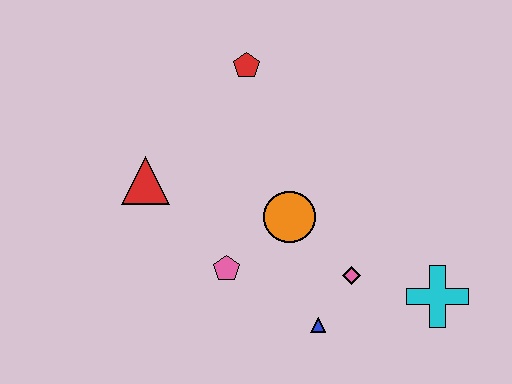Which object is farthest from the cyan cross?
The red triangle is farthest from the cyan cross.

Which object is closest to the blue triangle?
The pink diamond is closest to the blue triangle.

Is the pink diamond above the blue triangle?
Yes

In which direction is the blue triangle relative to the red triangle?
The blue triangle is to the right of the red triangle.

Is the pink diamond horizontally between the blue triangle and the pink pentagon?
No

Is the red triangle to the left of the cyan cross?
Yes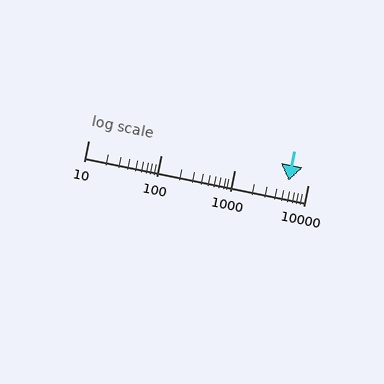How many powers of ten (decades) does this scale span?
The scale spans 3 decades, from 10 to 10000.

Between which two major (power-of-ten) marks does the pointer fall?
The pointer is between 1000 and 10000.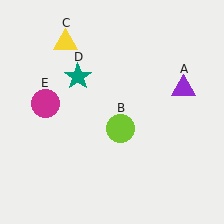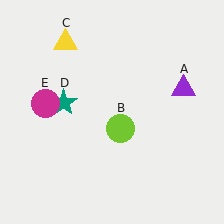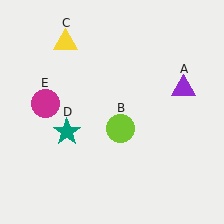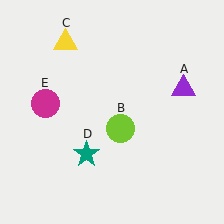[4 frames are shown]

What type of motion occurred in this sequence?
The teal star (object D) rotated counterclockwise around the center of the scene.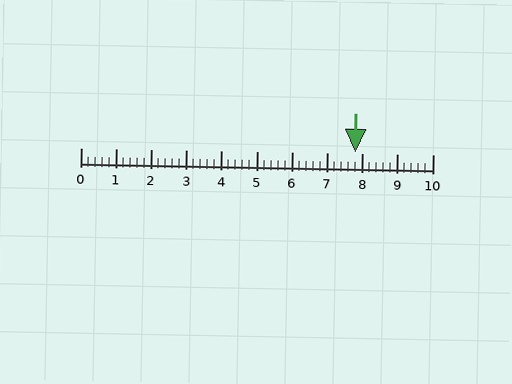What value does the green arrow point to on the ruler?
The green arrow points to approximately 7.8.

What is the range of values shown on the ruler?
The ruler shows values from 0 to 10.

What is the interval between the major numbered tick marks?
The major tick marks are spaced 1 units apart.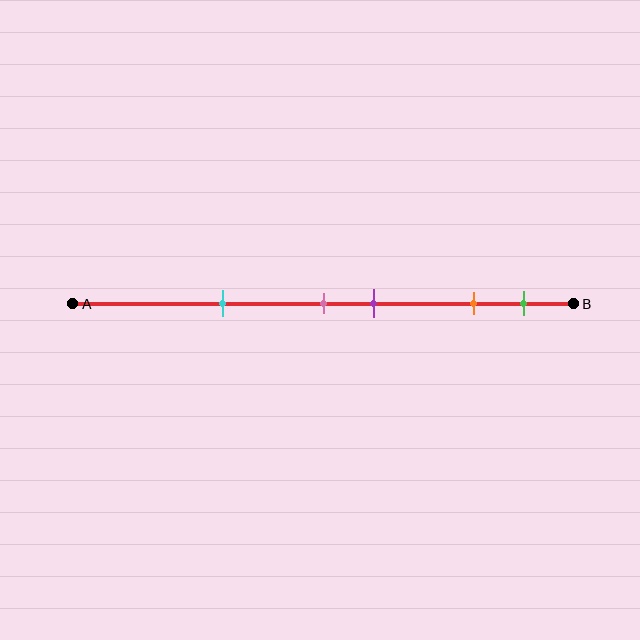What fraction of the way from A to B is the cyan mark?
The cyan mark is approximately 30% (0.3) of the way from A to B.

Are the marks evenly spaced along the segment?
No, the marks are not evenly spaced.